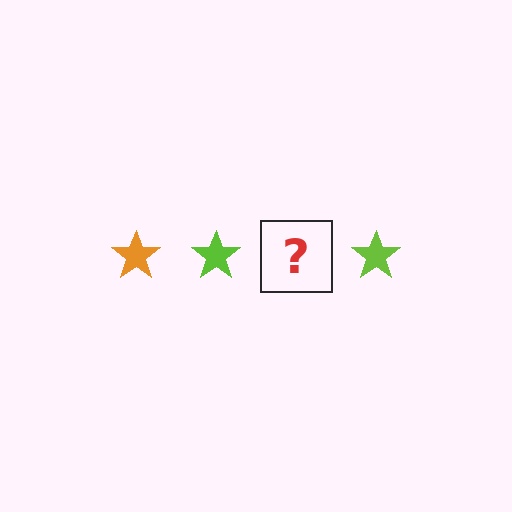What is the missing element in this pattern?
The missing element is an orange star.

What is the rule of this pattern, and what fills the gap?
The rule is that the pattern cycles through orange, lime stars. The gap should be filled with an orange star.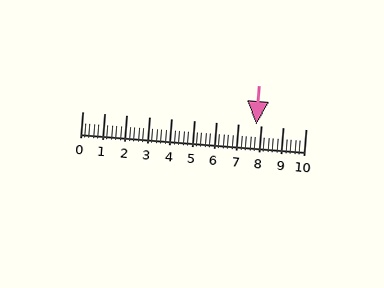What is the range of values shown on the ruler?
The ruler shows values from 0 to 10.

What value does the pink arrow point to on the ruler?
The pink arrow points to approximately 7.8.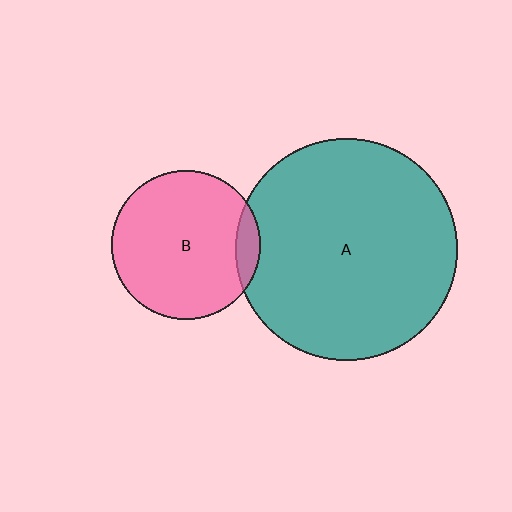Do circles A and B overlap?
Yes.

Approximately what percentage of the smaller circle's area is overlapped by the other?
Approximately 10%.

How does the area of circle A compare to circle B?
Approximately 2.2 times.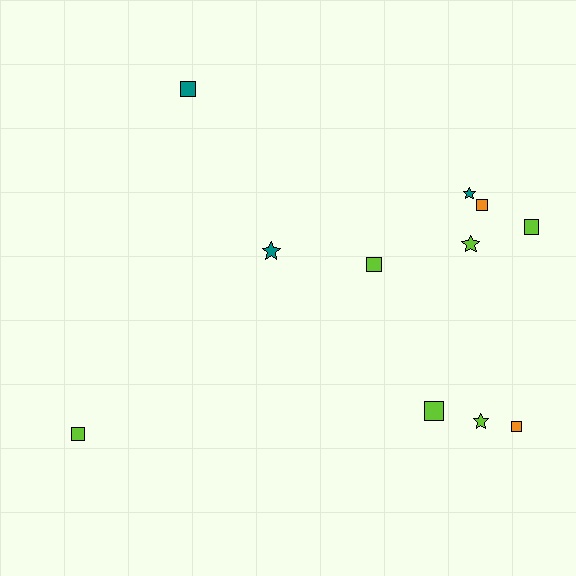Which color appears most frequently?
Lime, with 6 objects.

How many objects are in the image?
There are 11 objects.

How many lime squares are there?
There are 4 lime squares.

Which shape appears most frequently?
Square, with 7 objects.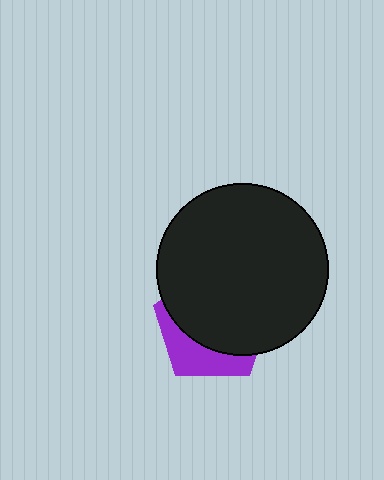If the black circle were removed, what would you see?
You would see the complete purple pentagon.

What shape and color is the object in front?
The object in front is a black circle.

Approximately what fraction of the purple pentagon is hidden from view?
Roughly 70% of the purple pentagon is hidden behind the black circle.